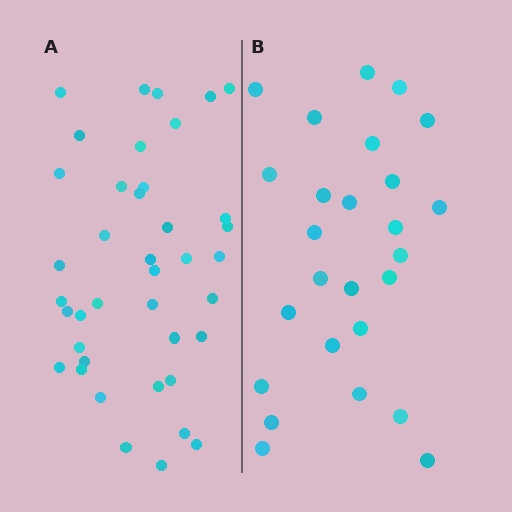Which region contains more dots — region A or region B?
Region A (the left region) has more dots.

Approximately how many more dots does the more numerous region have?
Region A has approximately 15 more dots than region B.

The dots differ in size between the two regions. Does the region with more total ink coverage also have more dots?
No. Region B has more total ink coverage because its dots are larger, but region A actually contains more individual dots. Total area can be misleading — the number of items is what matters here.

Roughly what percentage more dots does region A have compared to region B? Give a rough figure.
About 55% more.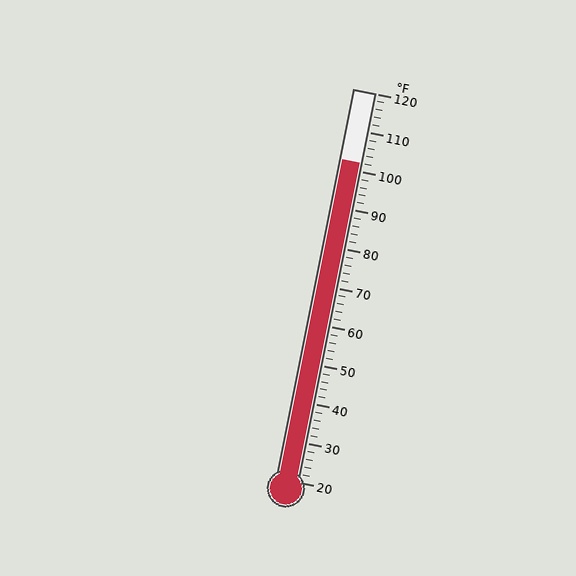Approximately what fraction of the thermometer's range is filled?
The thermometer is filled to approximately 80% of its range.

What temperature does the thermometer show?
The thermometer shows approximately 102°F.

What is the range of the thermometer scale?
The thermometer scale ranges from 20°F to 120°F.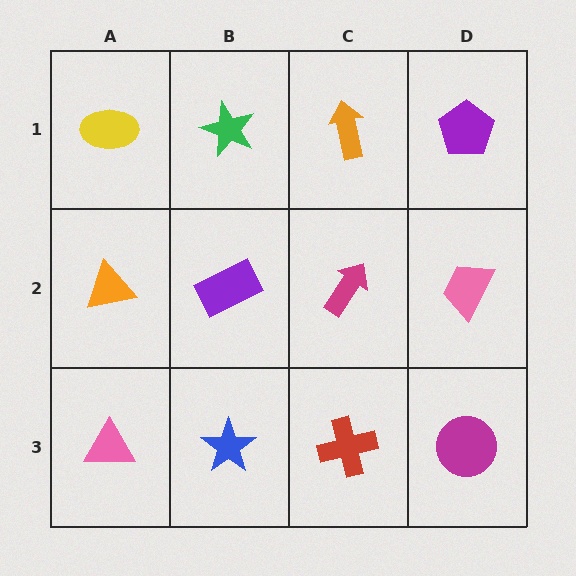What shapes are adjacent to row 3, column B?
A purple rectangle (row 2, column B), a pink triangle (row 3, column A), a red cross (row 3, column C).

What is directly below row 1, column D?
A pink trapezoid.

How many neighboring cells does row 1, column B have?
3.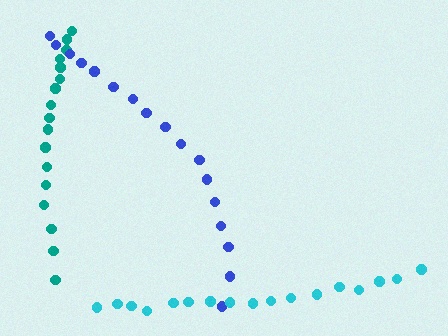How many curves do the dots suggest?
There are 3 distinct paths.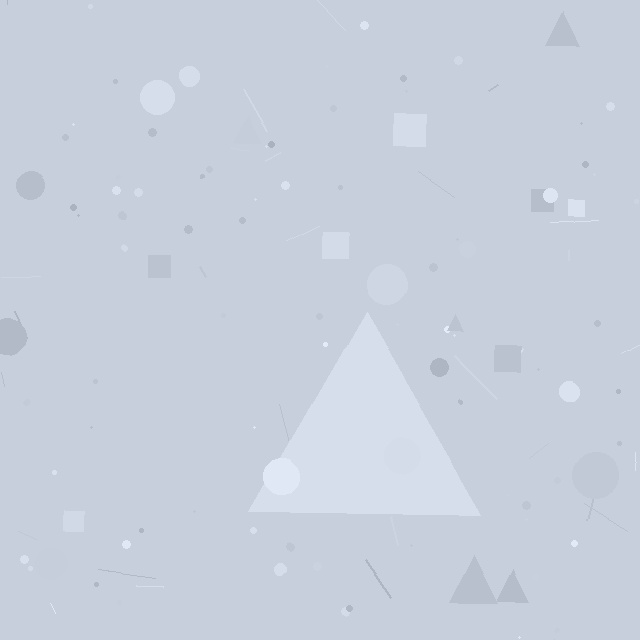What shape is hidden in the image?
A triangle is hidden in the image.